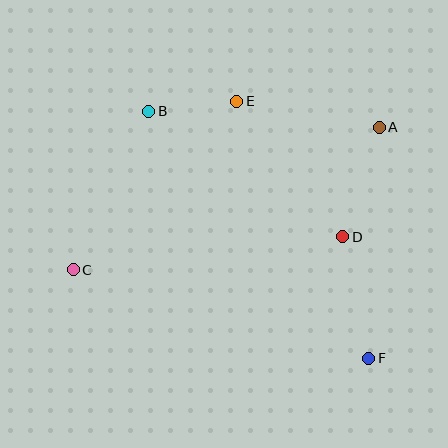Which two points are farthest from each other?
Points A and C are farthest from each other.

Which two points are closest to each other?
Points B and E are closest to each other.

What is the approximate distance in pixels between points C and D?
The distance between C and D is approximately 272 pixels.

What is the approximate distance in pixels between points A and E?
The distance between A and E is approximately 145 pixels.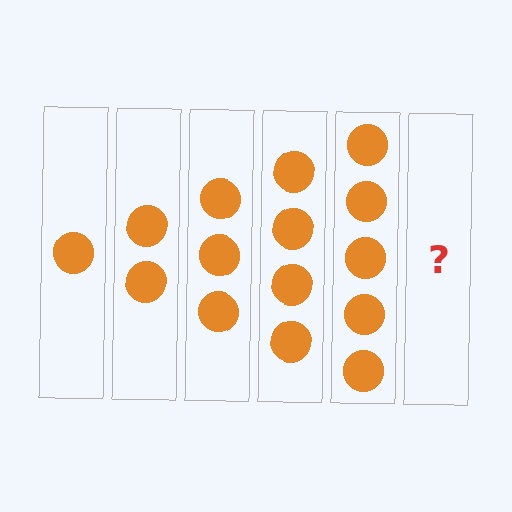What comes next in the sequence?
The next element should be 6 circles.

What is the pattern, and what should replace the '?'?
The pattern is that each step adds one more circle. The '?' should be 6 circles.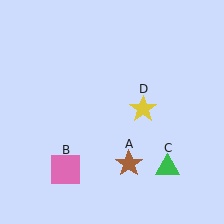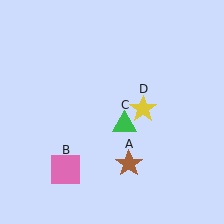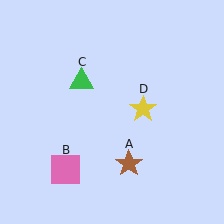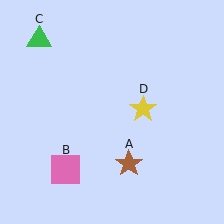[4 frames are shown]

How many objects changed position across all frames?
1 object changed position: green triangle (object C).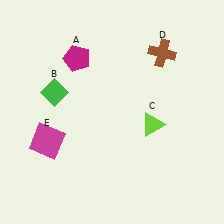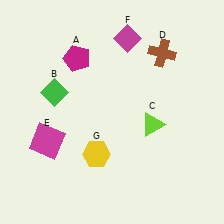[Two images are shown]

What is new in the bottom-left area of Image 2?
A yellow hexagon (G) was added in the bottom-left area of Image 2.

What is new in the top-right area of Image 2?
A magenta diamond (F) was added in the top-right area of Image 2.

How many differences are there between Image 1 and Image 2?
There are 2 differences between the two images.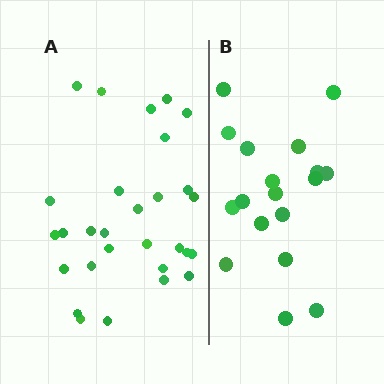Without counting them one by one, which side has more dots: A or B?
Region A (the left region) has more dots.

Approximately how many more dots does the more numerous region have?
Region A has roughly 12 or so more dots than region B.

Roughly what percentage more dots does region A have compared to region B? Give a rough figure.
About 60% more.